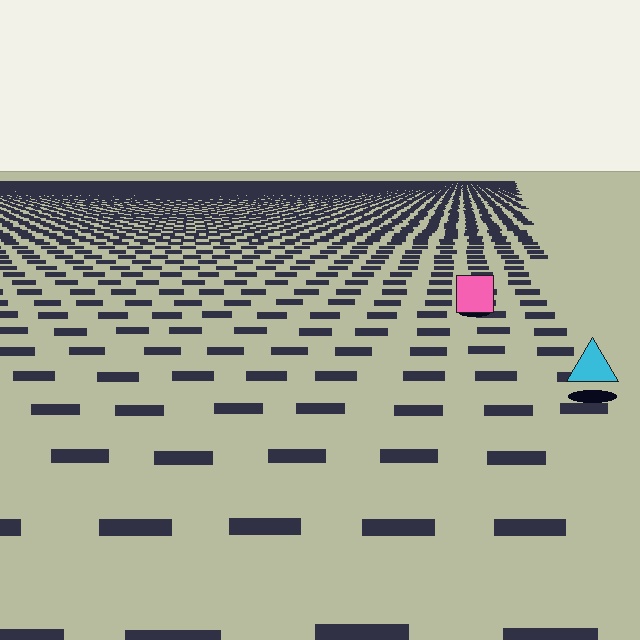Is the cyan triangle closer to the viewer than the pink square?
Yes. The cyan triangle is closer — you can tell from the texture gradient: the ground texture is coarser near it.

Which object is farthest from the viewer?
The pink square is farthest from the viewer. It appears smaller and the ground texture around it is denser.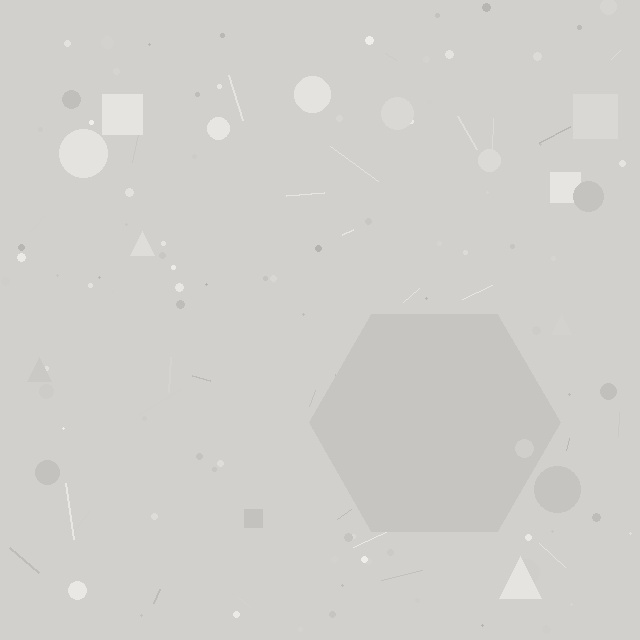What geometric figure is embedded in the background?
A hexagon is embedded in the background.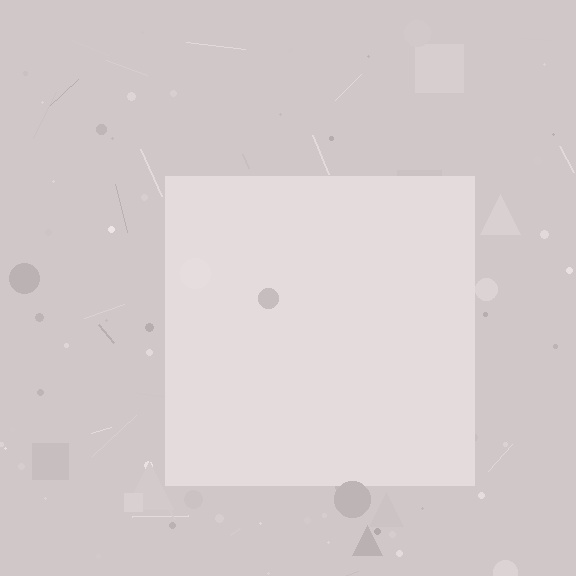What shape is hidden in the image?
A square is hidden in the image.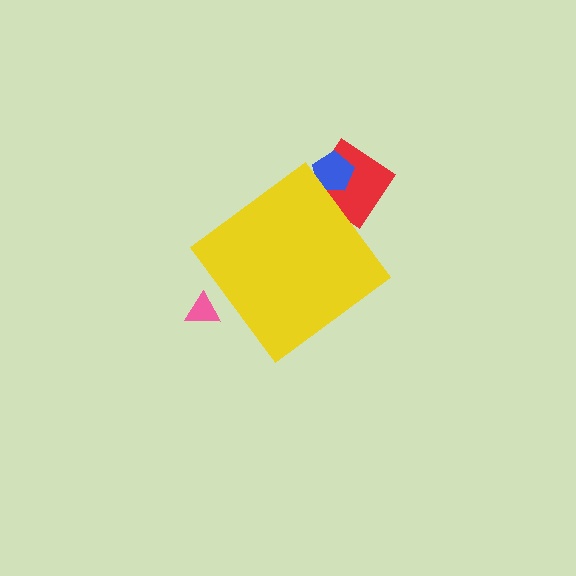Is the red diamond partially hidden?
Yes, the red diamond is partially hidden behind the yellow diamond.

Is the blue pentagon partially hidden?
Yes, the blue pentagon is partially hidden behind the yellow diamond.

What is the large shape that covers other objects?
A yellow diamond.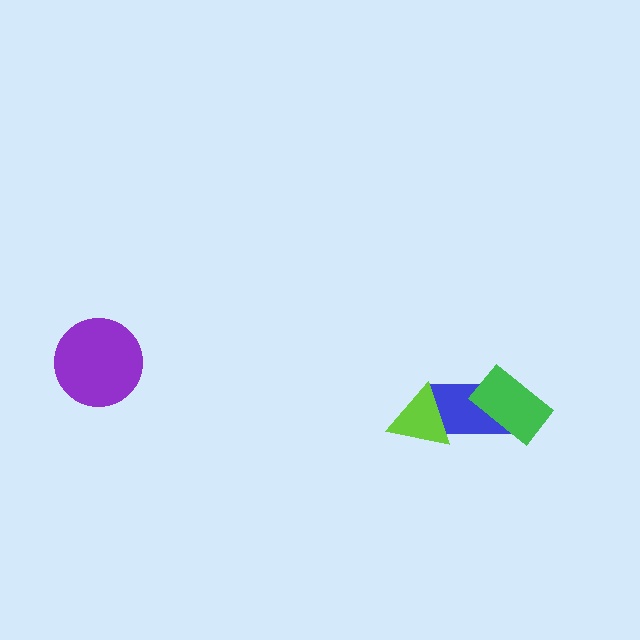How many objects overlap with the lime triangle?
1 object overlaps with the lime triangle.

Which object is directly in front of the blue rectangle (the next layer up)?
The green rectangle is directly in front of the blue rectangle.